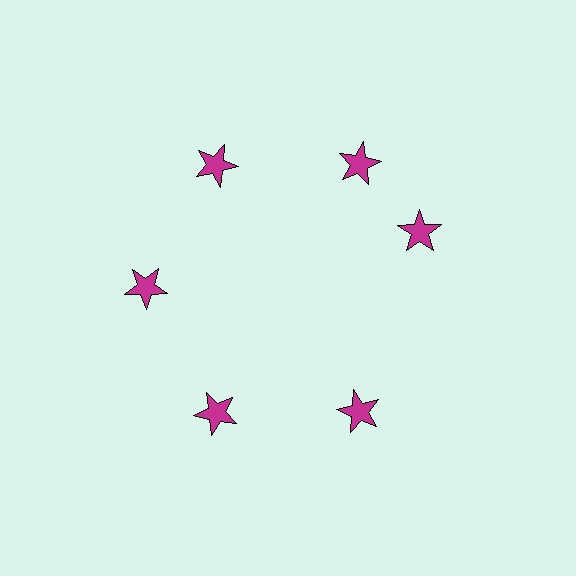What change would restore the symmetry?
The symmetry would be restored by rotating it back into even spacing with its neighbors so that all 6 stars sit at equal angles and equal distance from the center.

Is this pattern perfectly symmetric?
No. The 6 magenta stars are arranged in a ring, but one element near the 3 o'clock position is rotated out of alignment along the ring, breaking the 6-fold rotational symmetry.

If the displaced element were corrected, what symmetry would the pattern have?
It would have 6-fold rotational symmetry — the pattern would map onto itself every 60 degrees.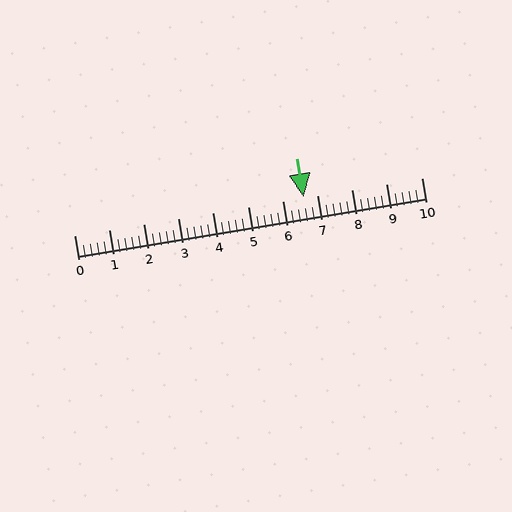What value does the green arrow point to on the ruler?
The green arrow points to approximately 6.6.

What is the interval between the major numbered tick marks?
The major tick marks are spaced 1 units apart.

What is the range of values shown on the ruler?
The ruler shows values from 0 to 10.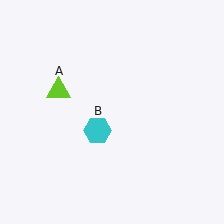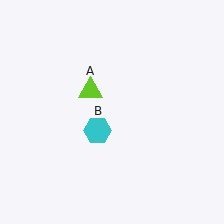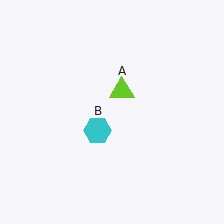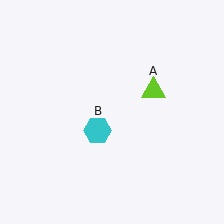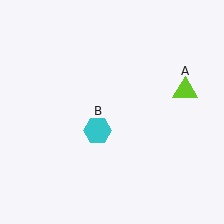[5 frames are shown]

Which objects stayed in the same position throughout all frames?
Cyan hexagon (object B) remained stationary.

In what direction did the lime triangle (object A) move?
The lime triangle (object A) moved right.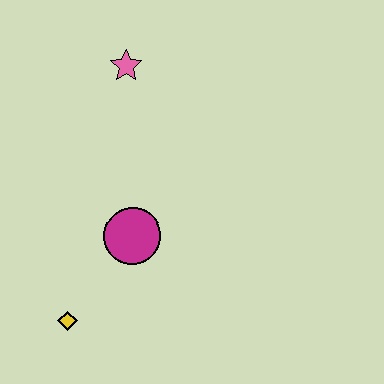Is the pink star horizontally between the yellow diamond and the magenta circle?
Yes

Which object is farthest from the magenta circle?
The pink star is farthest from the magenta circle.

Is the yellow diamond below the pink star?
Yes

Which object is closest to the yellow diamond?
The magenta circle is closest to the yellow diamond.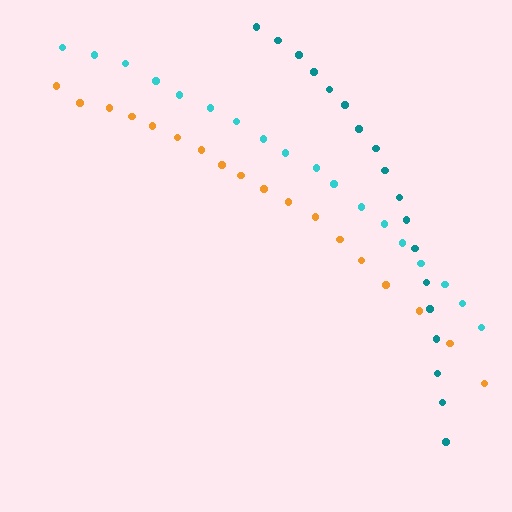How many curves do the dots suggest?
There are 3 distinct paths.